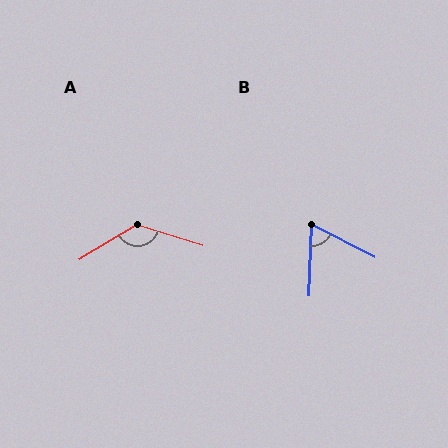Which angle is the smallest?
B, at approximately 64 degrees.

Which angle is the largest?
A, at approximately 132 degrees.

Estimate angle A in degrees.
Approximately 132 degrees.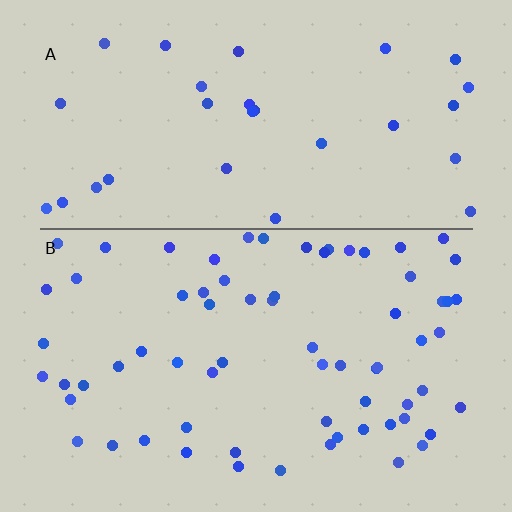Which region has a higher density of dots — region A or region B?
B (the bottom).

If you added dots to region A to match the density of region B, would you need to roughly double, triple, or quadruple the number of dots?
Approximately double.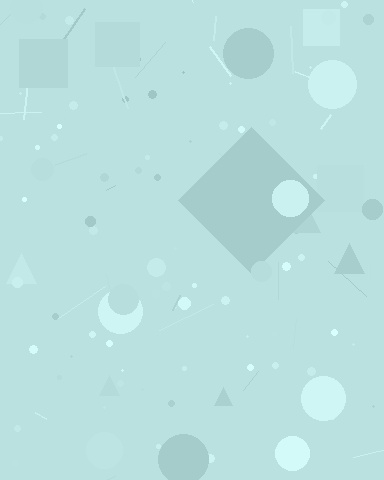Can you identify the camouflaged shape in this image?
The camouflaged shape is a diamond.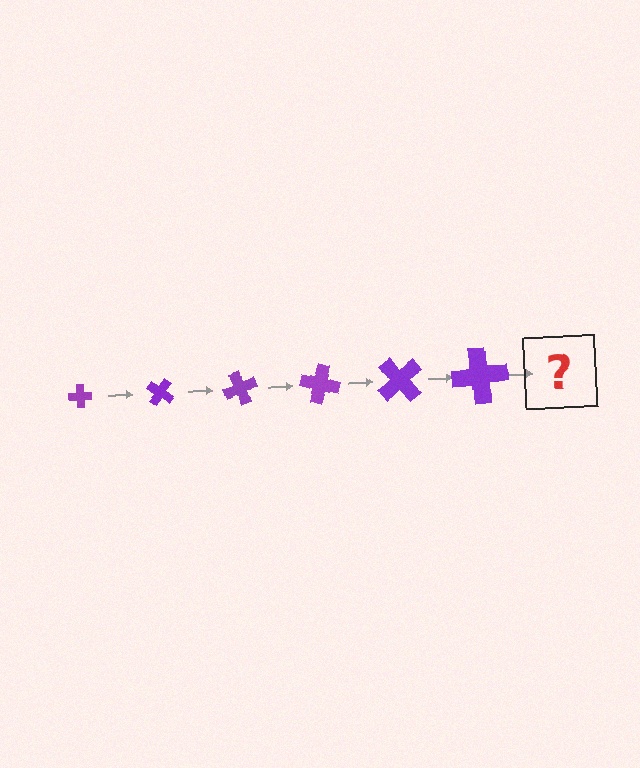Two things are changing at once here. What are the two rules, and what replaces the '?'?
The two rules are that the cross grows larger each step and it rotates 35 degrees each step. The '?' should be a cross, larger than the previous one and rotated 210 degrees from the start.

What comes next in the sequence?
The next element should be a cross, larger than the previous one and rotated 210 degrees from the start.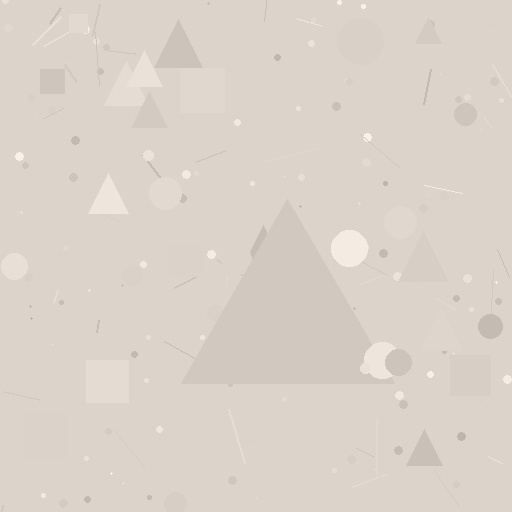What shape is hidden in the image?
A triangle is hidden in the image.